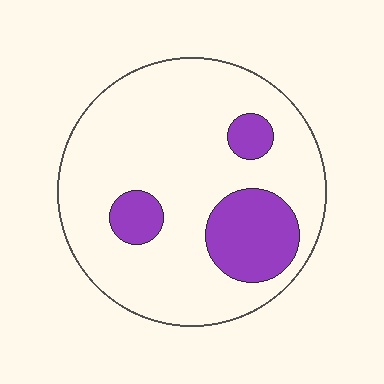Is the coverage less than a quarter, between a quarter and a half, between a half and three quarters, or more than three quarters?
Less than a quarter.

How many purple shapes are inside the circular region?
3.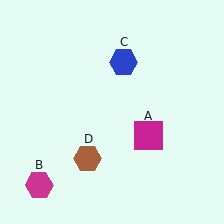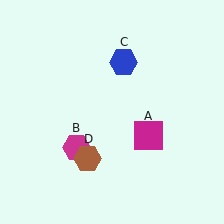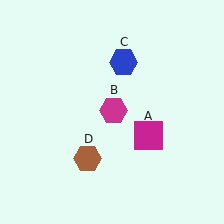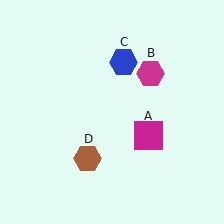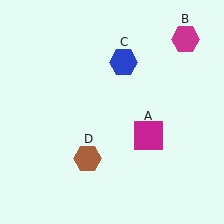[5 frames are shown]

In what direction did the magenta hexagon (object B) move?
The magenta hexagon (object B) moved up and to the right.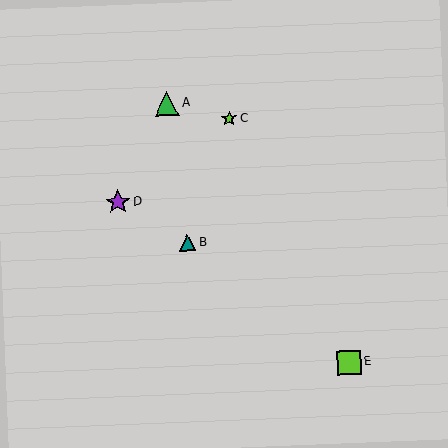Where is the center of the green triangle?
The center of the green triangle is at (167, 103).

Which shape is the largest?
The lime square (labeled E) is the largest.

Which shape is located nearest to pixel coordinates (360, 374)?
The lime square (labeled E) at (349, 363) is nearest to that location.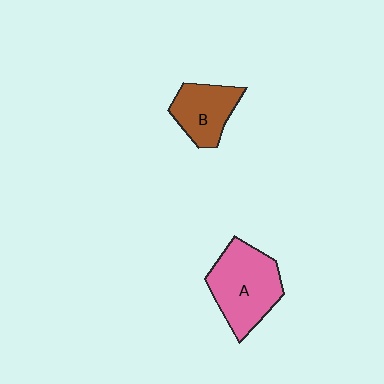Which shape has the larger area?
Shape A (pink).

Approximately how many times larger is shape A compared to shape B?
Approximately 1.5 times.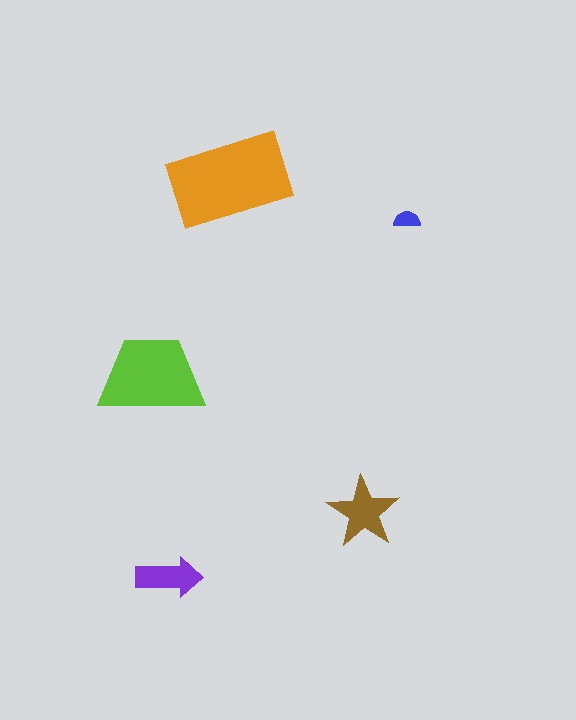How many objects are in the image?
There are 5 objects in the image.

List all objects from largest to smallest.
The orange rectangle, the lime trapezoid, the brown star, the purple arrow, the blue semicircle.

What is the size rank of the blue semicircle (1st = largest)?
5th.